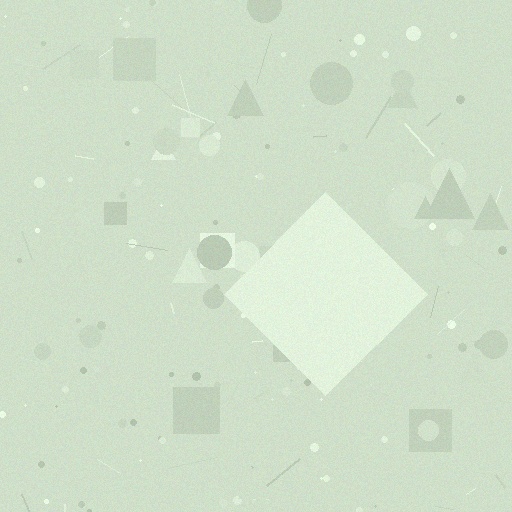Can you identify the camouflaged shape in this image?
The camouflaged shape is a diamond.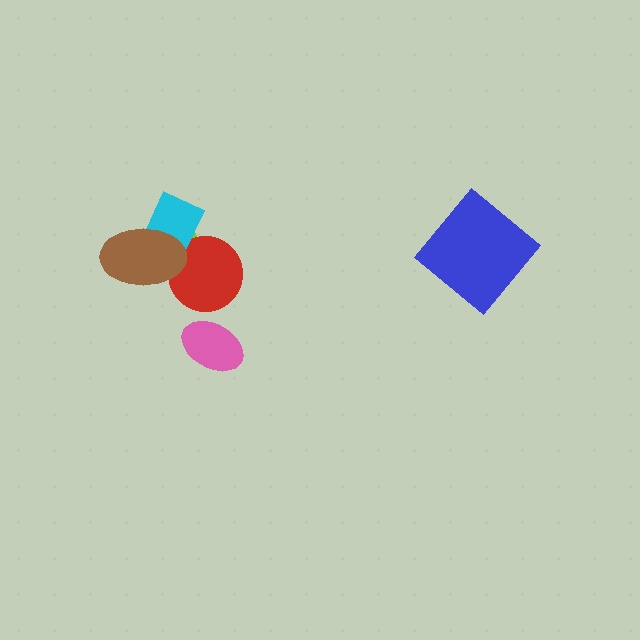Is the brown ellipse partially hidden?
No, no other shape covers it.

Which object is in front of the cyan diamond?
The brown ellipse is in front of the cyan diamond.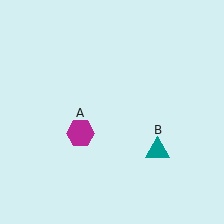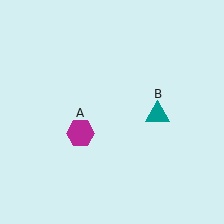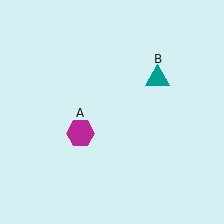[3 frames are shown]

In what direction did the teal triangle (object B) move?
The teal triangle (object B) moved up.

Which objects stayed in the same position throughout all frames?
Magenta hexagon (object A) remained stationary.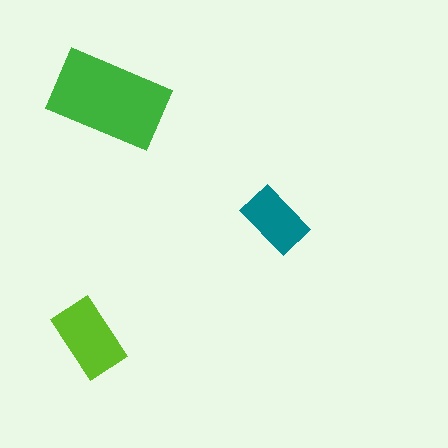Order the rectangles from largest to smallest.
the green one, the lime one, the teal one.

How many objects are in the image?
There are 3 objects in the image.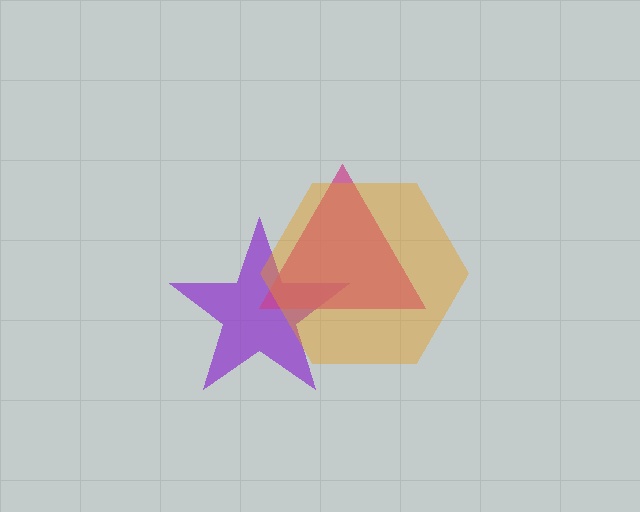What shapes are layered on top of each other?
The layered shapes are: a purple star, a magenta triangle, an orange hexagon.